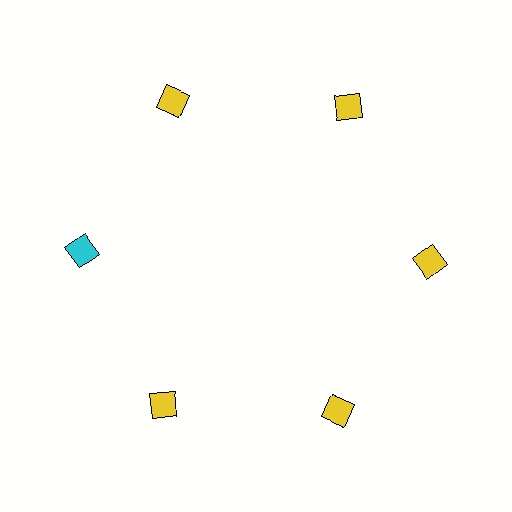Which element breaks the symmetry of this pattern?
The cyan diamond at roughly the 9 o'clock position breaks the symmetry. All other shapes are yellow diamonds.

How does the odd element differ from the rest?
It has a different color: cyan instead of yellow.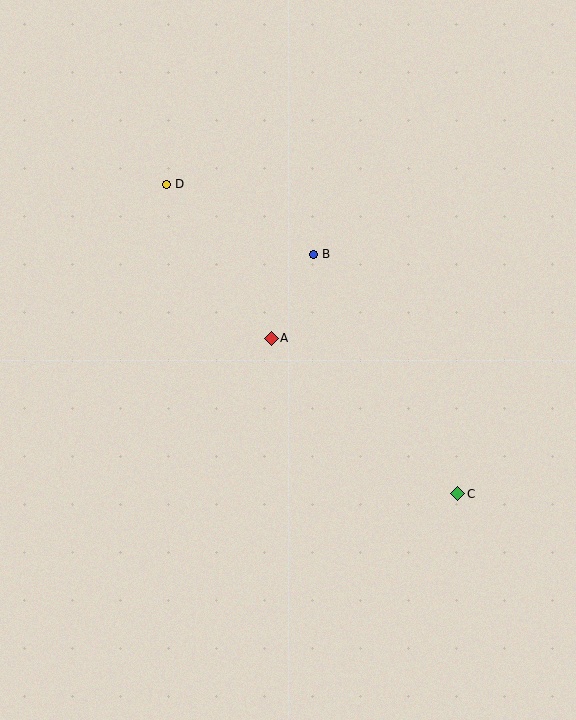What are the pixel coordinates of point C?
Point C is at (458, 494).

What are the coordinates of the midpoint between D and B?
The midpoint between D and B is at (240, 219).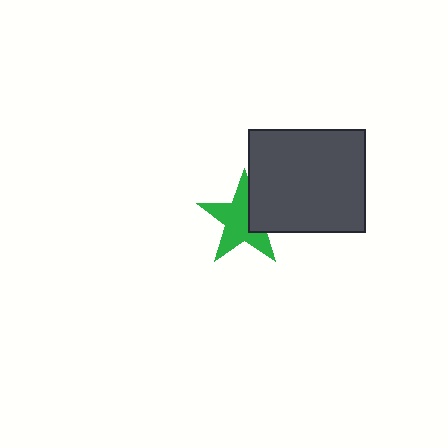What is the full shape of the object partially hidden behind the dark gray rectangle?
The partially hidden object is a green star.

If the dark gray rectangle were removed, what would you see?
You would see the complete green star.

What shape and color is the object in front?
The object in front is a dark gray rectangle.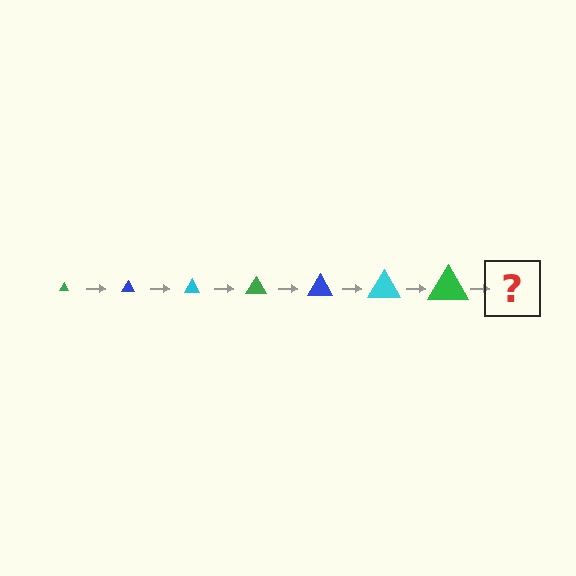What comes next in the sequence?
The next element should be a blue triangle, larger than the previous one.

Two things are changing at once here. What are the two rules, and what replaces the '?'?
The two rules are that the triangle grows larger each step and the color cycles through green, blue, and cyan. The '?' should be a blue triangle, larger than the previous one.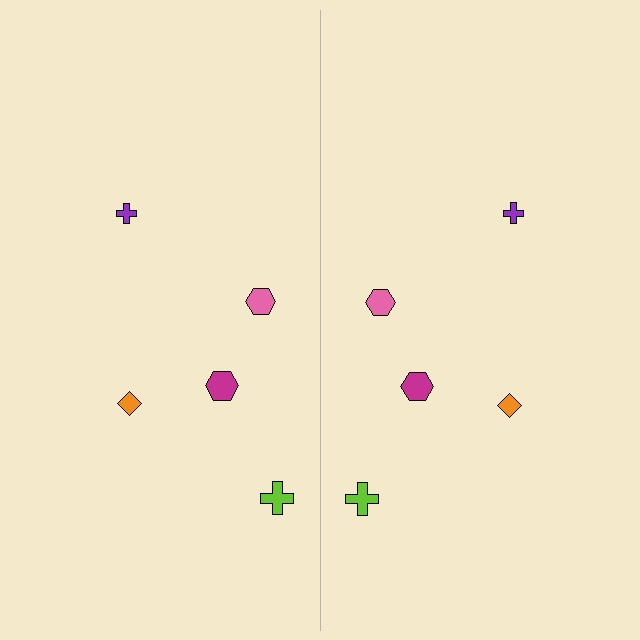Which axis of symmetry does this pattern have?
The pattern has a vertical axis of symmetry running through the center of the image.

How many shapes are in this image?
There are 10 shapes in this image.